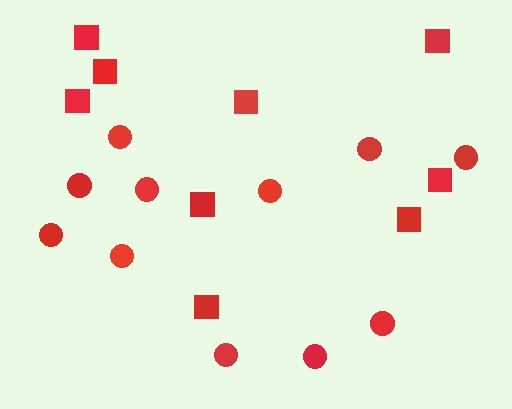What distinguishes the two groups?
There are 2 groups: one group of squares (9) and one group of circles (11).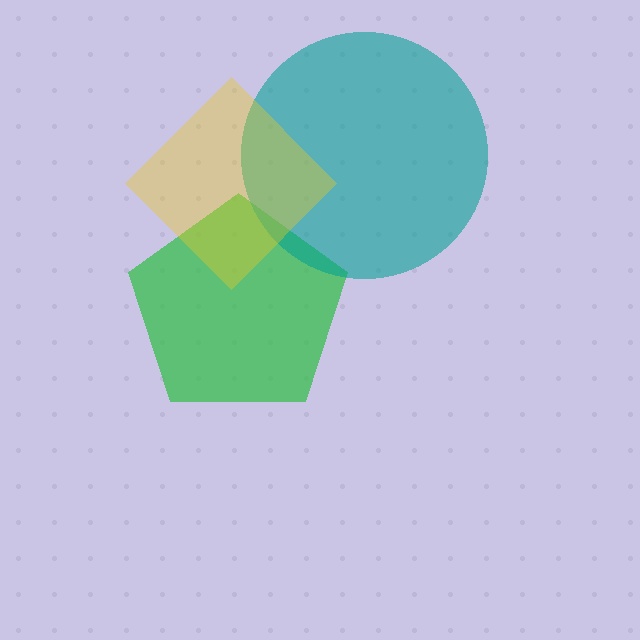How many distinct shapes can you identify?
There are 3 distinct shapes: a green pentagon, a teal circle, a yellow diamond.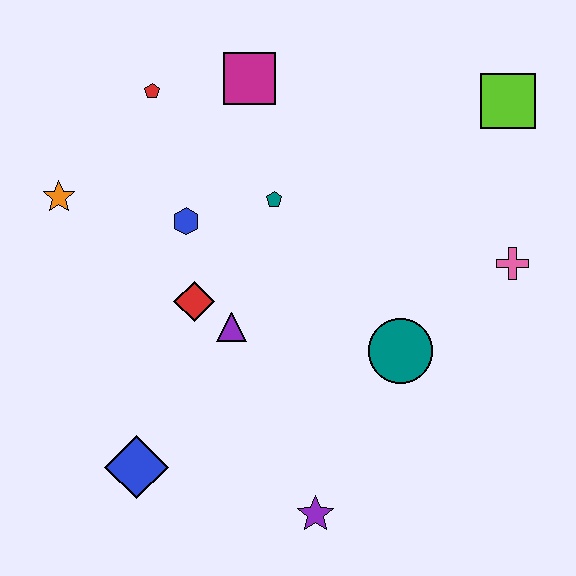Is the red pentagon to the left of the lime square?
Yes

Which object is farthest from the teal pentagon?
The purple star is farthest from the teal pentagon.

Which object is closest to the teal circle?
The pink cross is closest to the teal circle.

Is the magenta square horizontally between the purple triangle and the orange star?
No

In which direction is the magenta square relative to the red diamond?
The magenta square is above the red diamond.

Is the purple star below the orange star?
Yes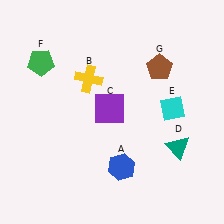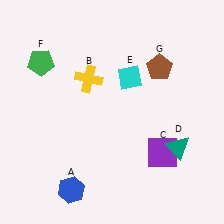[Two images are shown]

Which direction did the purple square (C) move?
The purple square (C) moved right.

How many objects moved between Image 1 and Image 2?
3 objects moved between the two images.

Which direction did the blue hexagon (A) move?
The blue hexagon (A) moved left.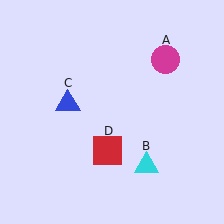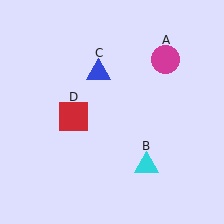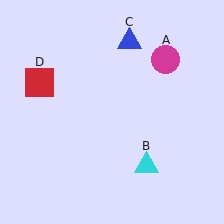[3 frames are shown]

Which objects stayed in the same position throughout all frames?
Magenta circle (object A) and cyan triangle (object B) remained stationary.